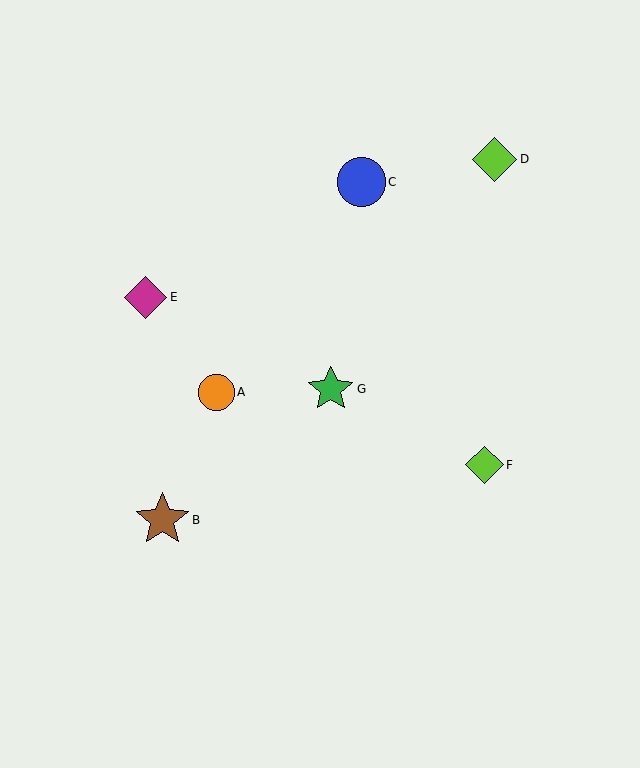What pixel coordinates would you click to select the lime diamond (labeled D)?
Click at (495, 159) to select the lime diamond D.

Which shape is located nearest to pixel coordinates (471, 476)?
The lime diamond (labeled F) at (485, 465) is nearest to that location.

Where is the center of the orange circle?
The center of the orange circle is at (216, 392).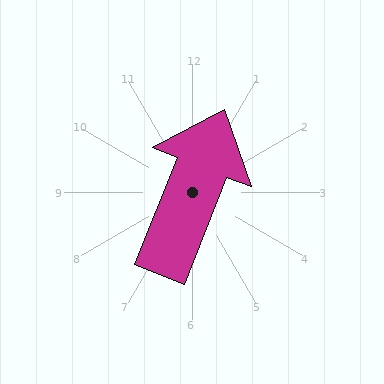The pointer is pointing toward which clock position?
Roughly 1 o'clock.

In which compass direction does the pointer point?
North.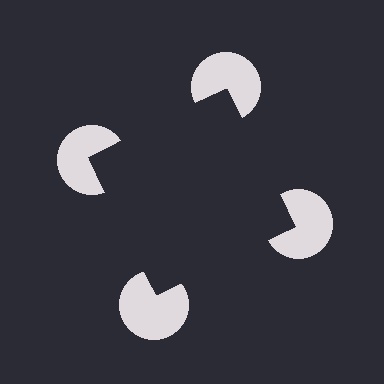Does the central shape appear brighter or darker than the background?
It typically appears slightly darker than the background, even though no actual brightness change is drawn.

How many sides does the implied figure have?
4 sides.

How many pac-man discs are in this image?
There are 4 — one at each vertex of the illusory square.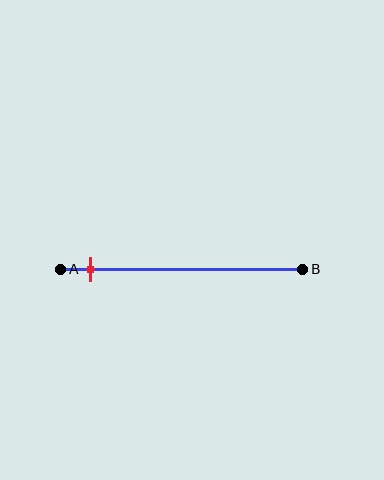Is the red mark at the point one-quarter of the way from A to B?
No, the mark is at about 15% from A, not at the 25% one-quarter point.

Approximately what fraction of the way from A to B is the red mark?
The red mark is approximately 15% of the way from A to B.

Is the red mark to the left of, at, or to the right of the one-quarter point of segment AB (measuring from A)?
The red mark is to the left of the one-quarter point of segment AB.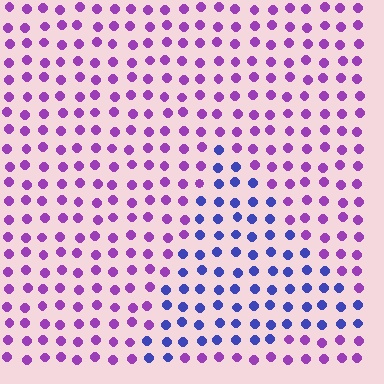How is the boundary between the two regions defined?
The boundary is defined purely by a slight shift in hue (about 50 degrees). Spacing, size, and orientation are identical on both sides.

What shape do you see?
I see a triangle.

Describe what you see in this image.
The image is filled with small purple elements in a uniform arrangement. A triangle-shaped region is visible where the elements are tinted to a slightly different hue, forming a subtle color boundary.